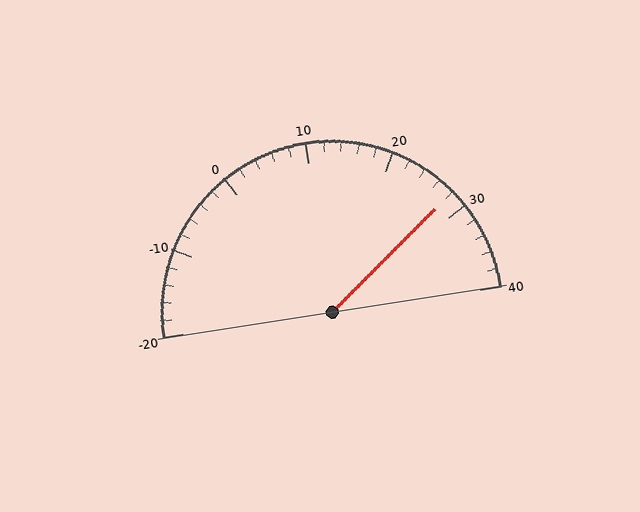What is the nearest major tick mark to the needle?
The nearest major tick mark is 30.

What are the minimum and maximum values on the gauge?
The gauge ranges from -20 to 40.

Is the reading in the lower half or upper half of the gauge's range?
The reading is in the upper half of the range (-20 to 40).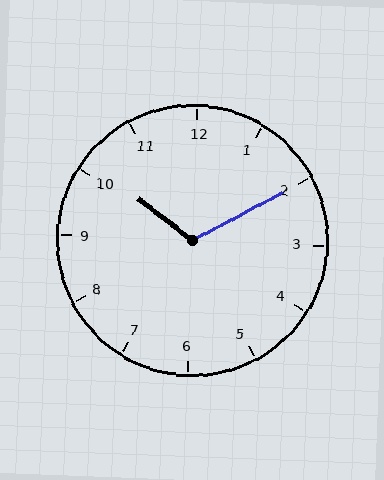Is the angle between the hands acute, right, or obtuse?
It is obtuse.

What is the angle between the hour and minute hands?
Approximately 115 degrees.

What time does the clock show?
10:10.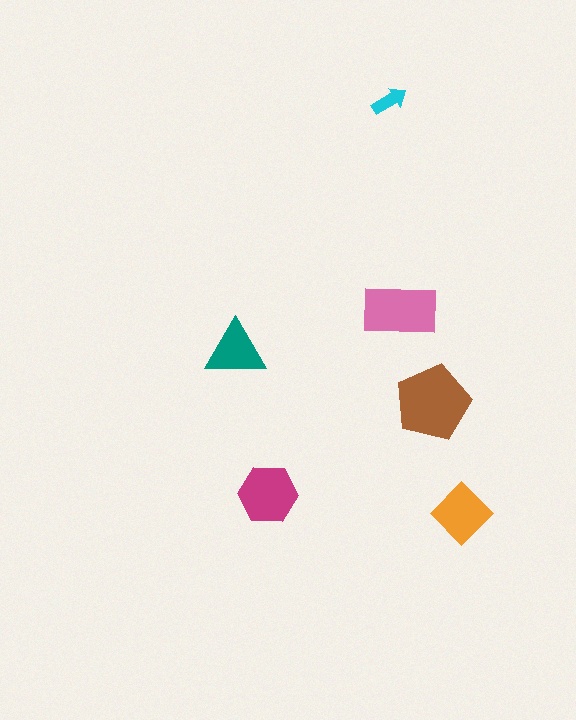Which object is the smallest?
The cyan arrow.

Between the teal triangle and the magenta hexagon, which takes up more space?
The magenta hexagon.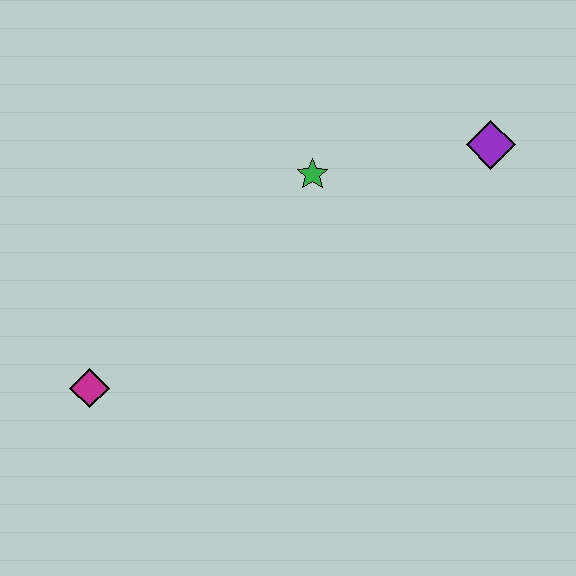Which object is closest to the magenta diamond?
The green star is closest to the magenta diamond.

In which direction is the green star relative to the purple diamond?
The green star is to the left of the purple diamond.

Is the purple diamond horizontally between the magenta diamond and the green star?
No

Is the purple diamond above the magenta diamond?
Yes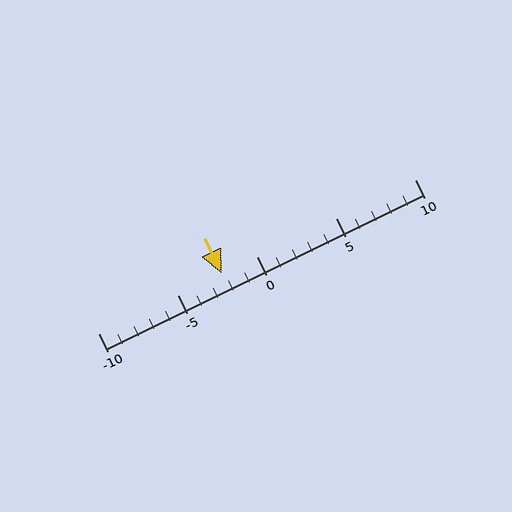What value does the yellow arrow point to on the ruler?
The yellow arrow points to approximately -2.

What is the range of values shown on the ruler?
The ruler shows values from -10 to 10.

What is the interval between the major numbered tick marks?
The major tick marks are spaced 5 units apart.